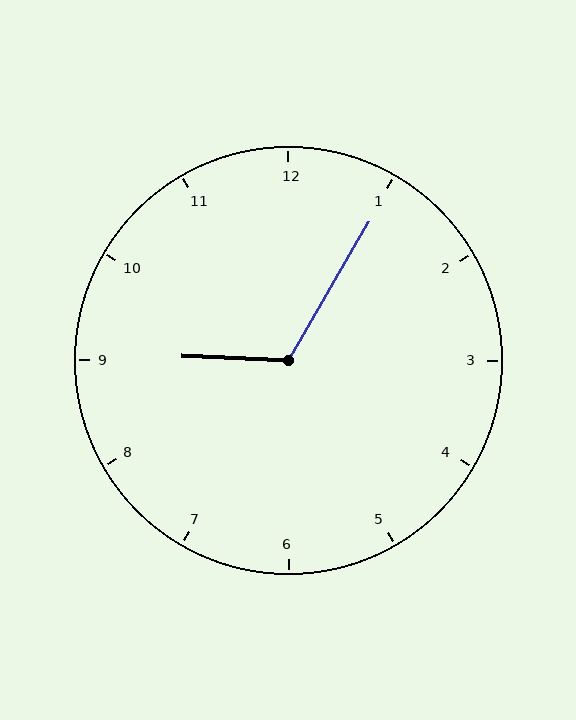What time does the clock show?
9:05.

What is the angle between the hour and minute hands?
Approximately 118 degrees.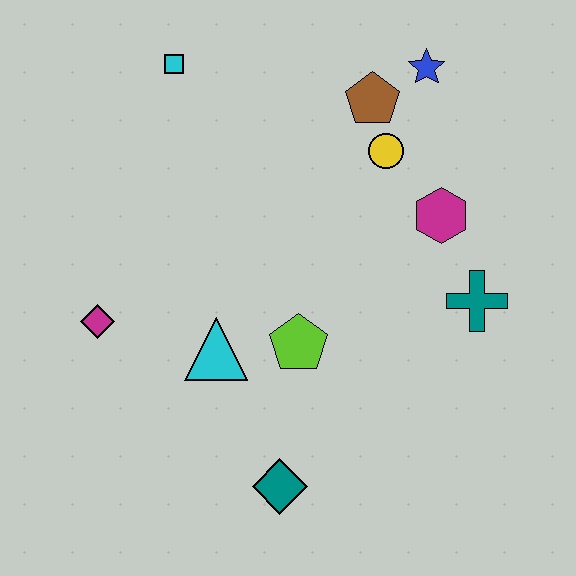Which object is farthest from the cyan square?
The teal diamond is farthest from the cyan square.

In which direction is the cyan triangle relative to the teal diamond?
The cyan triangle is above the teal diamond.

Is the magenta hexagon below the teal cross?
No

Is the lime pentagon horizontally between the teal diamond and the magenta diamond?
No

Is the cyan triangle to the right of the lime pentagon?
No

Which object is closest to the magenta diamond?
The cyan triangle is closest to the magenta diamond.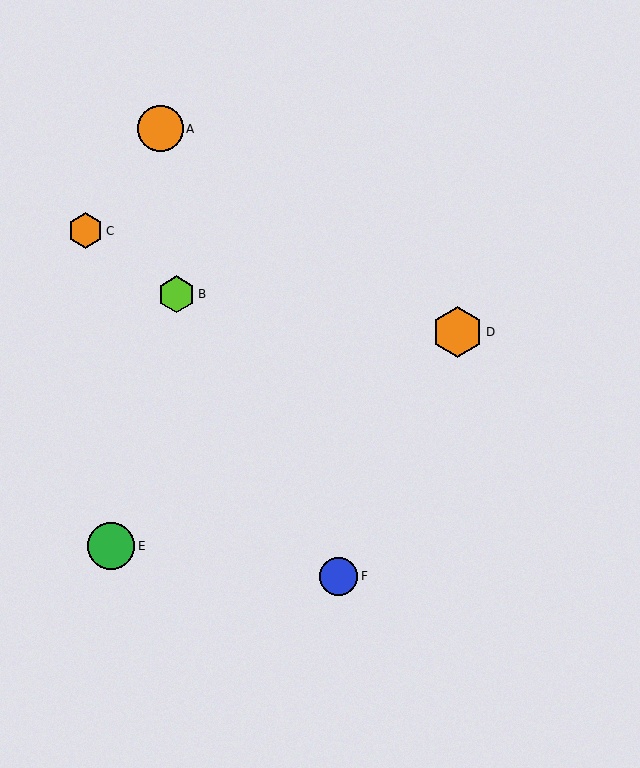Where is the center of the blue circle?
The center of the blue circle is at (338, 576).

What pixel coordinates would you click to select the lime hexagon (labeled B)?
Click at (177, 294) to select the lime hexagon B.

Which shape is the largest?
The orange hexagon (labeled D) is the largest.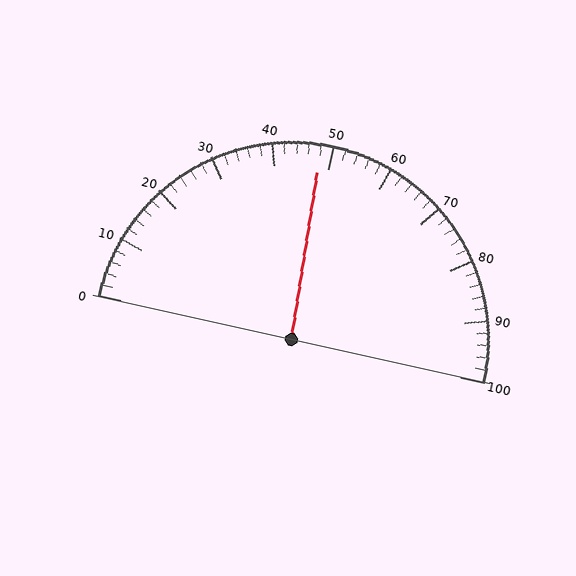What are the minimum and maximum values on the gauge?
The gauge ranges from 0 to 100.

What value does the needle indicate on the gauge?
The needle indicates approximately 48.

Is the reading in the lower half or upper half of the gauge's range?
The reading is in the lower half of the range (0 to 100).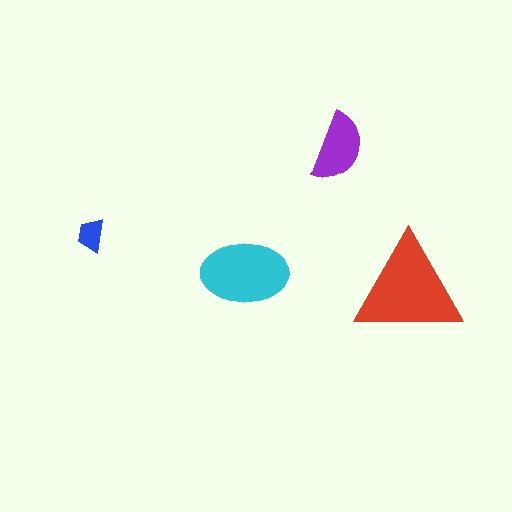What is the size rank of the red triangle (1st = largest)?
1st.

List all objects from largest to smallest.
The red triangle, the cyan ellipse, the purple semicircle, the blue trapezoid.